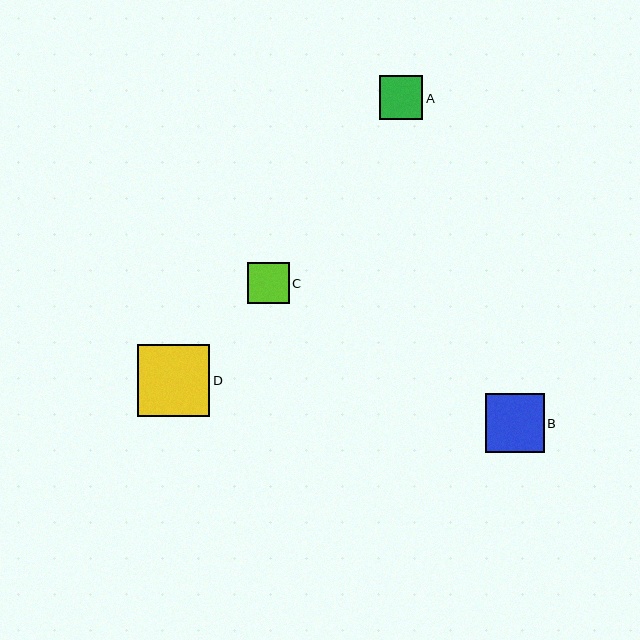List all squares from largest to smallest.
From largest to smallest: D, B, A, C.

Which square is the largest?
Square D is the largest with a size of approximately 72 pixels.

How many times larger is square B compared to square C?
Square B is approximately 1.4 times the size of square C.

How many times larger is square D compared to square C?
Square D is approximately 1.7 times the size of square C.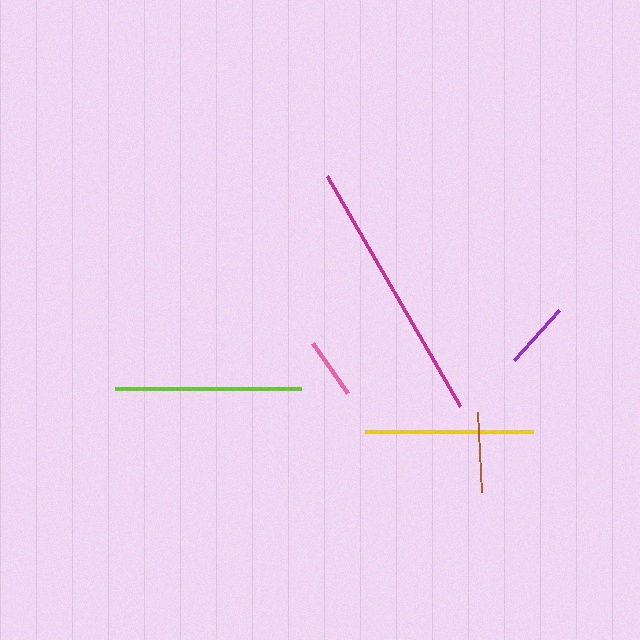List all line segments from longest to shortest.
From longest to shortest: magenta, lime, yellow, brown, purple, pink.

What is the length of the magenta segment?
The magenta segment is approximately 266 pixels long.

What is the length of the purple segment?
The purple segment is approximately 67 pixels long.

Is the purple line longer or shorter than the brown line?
The brown line is longer than the purple line.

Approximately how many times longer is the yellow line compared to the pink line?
The yellow line is approximately 2.8 times the length of the pink line.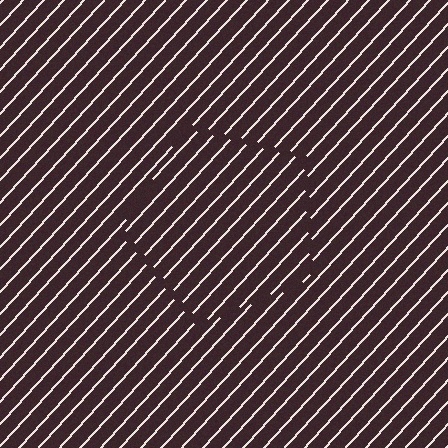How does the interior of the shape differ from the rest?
The interior of the shape contains the same grating, shifted by half a period — the contour is defined by the phase discontinuity where line-ends from the inner and outer gratings abut.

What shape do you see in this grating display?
An illusory pentagon. The interior of the shape contains the same grating, shifted by half a period — the contour is defined by the phase discontinuity where line-ends from the inner and outer gratings abut.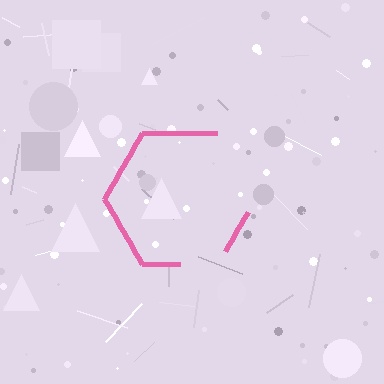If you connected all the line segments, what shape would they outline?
They would outline a hexagon.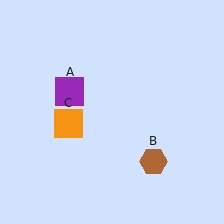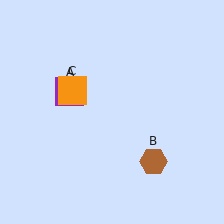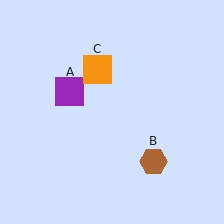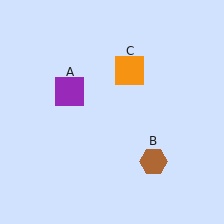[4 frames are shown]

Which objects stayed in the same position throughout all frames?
Purple square (object A) and brown hexagon (object B) remained stationary.